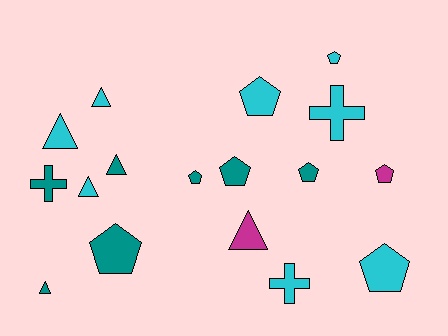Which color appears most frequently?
Cyan, with 8 objects.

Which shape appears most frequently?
Pentagon, with 8 objects.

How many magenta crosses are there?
There are no magenta crosses.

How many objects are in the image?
There are 17 objects.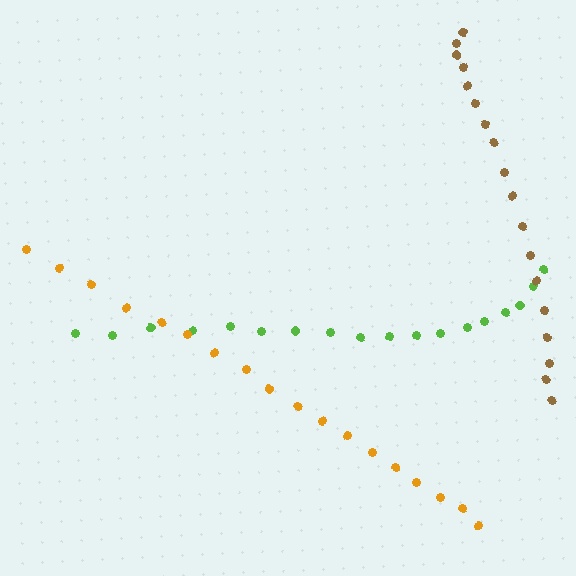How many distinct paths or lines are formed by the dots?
There are 3 distinct paths.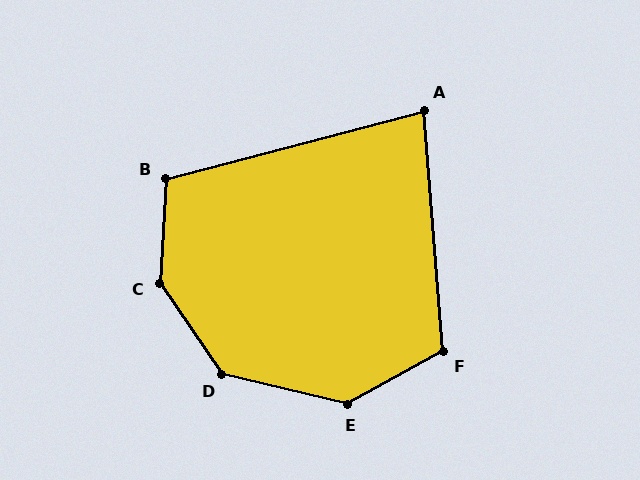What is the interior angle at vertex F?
Approximately 114 degrees (obtuse).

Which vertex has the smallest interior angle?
A, at approximately 80 degrees.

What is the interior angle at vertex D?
Approximately 138 degrees (obtuse).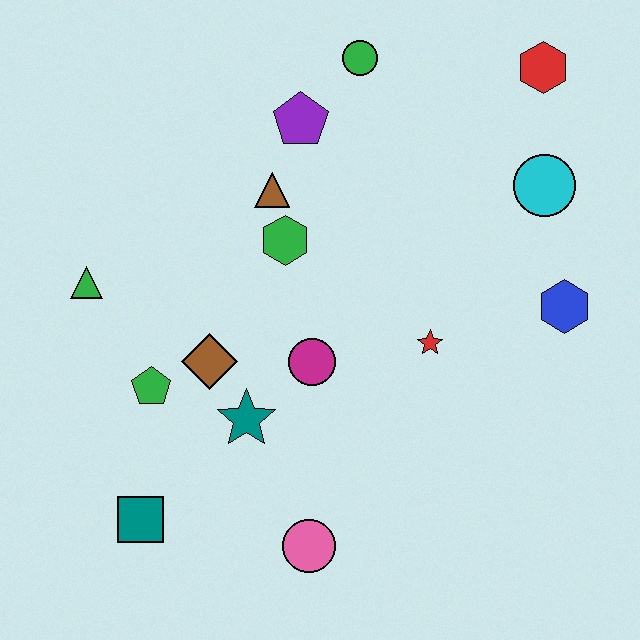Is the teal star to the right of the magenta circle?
No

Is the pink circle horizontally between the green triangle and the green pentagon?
No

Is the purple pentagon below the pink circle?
No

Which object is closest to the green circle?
The purple pentagon is closest to the green circle.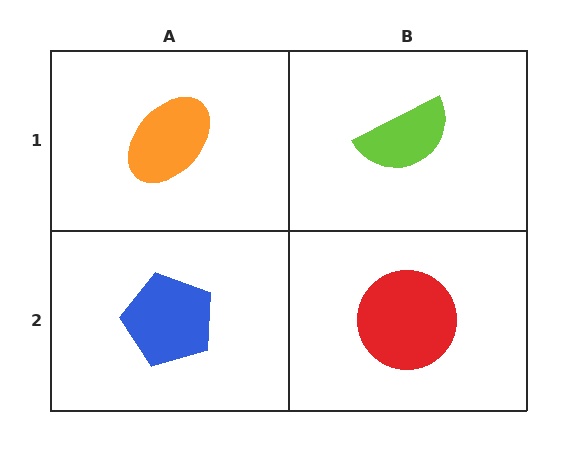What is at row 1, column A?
An orange ellipse.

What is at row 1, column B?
A lime semicircle.